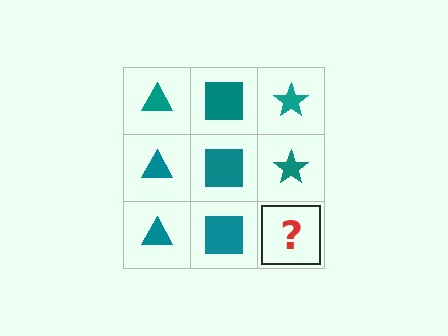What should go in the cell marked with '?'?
The missing cell should contain a teal star.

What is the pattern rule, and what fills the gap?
The rule is that each column has a consistent shape. The gap should be filled with a teal star.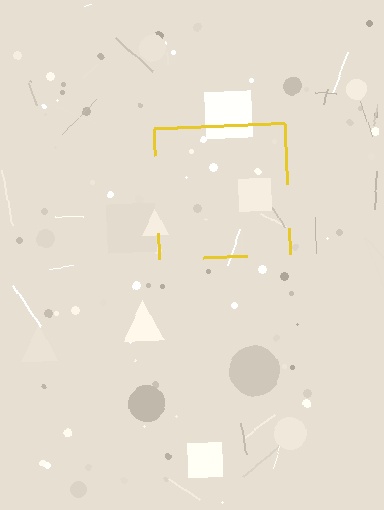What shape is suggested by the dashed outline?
The dashed outline suggests a square.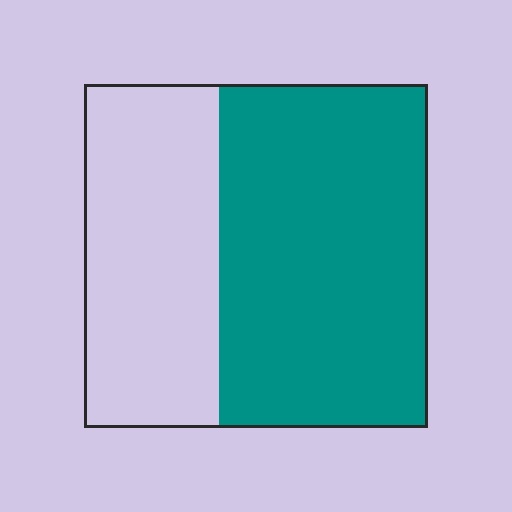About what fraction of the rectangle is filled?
About three fifths (3/5).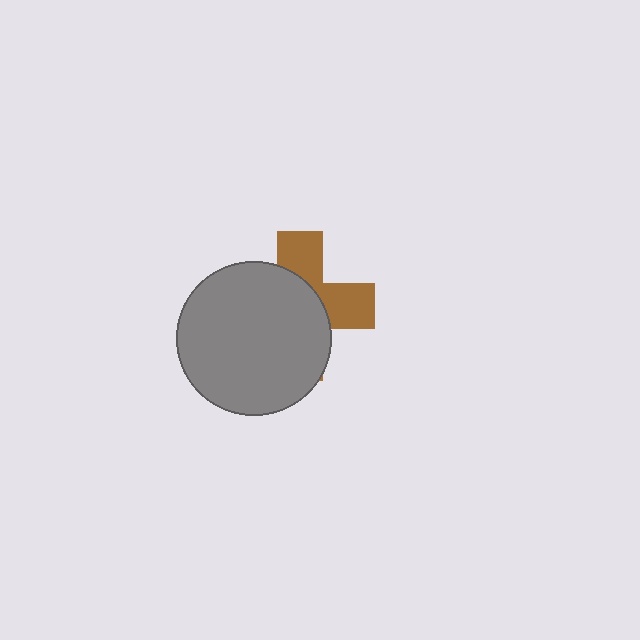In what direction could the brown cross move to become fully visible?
The brown cross could move toward the upper-right. That would shift it out from behind the gray circle entirely.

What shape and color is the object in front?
The object in front is a gray circle.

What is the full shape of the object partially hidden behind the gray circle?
The partially hidden object is a brown cross.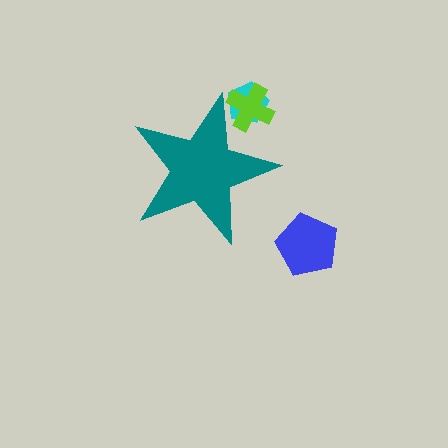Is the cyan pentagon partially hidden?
Yes, the cyan pentagon is partially hidden behind the teal star.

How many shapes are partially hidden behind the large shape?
2 shapes are partially hidden.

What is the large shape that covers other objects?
A teal star.